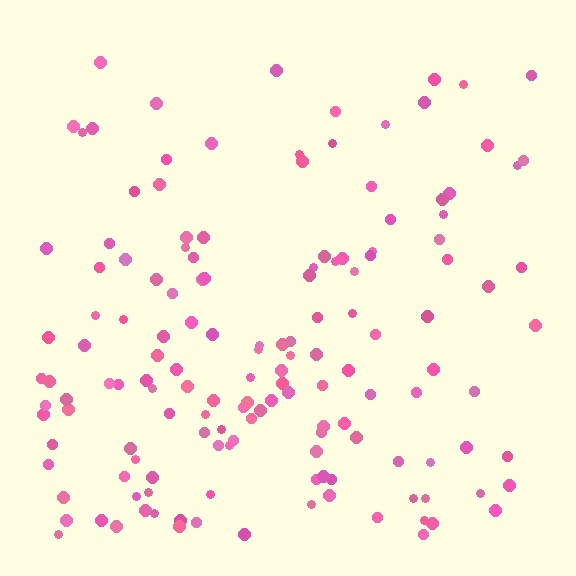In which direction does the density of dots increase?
From top to bottom, with the bottom side densest.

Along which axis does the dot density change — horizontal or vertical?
Vertical.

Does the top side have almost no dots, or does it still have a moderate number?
Still a moderate number, just noticeably fewer than the bottom.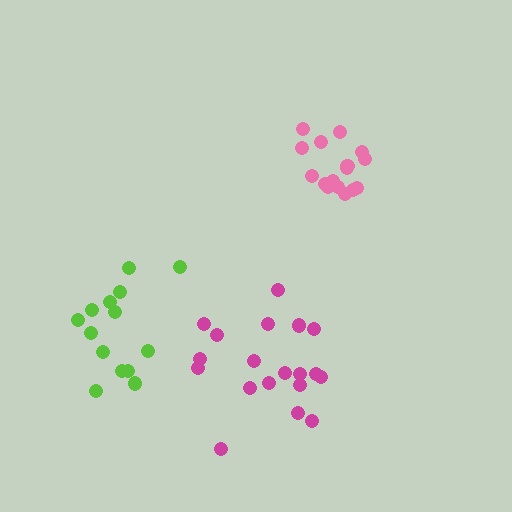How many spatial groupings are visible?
There are 3 spatial groupings.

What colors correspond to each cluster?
The clusters are colored: pink, lime, magenta.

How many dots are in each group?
Group 1: 16 dots, Group 2: 14 dots, Group 3: 19 dots (49 total).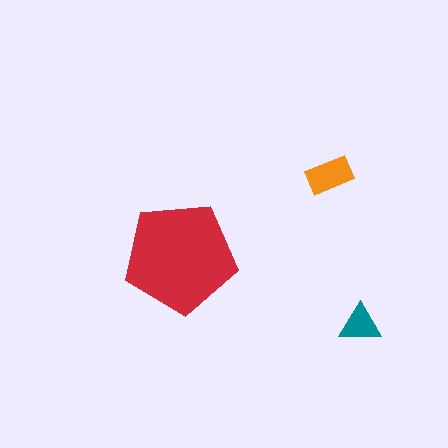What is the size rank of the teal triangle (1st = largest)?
3rd.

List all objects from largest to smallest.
The red pentagon, the orange rectangle, the teal triangle.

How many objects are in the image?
There are 3 objects in the image.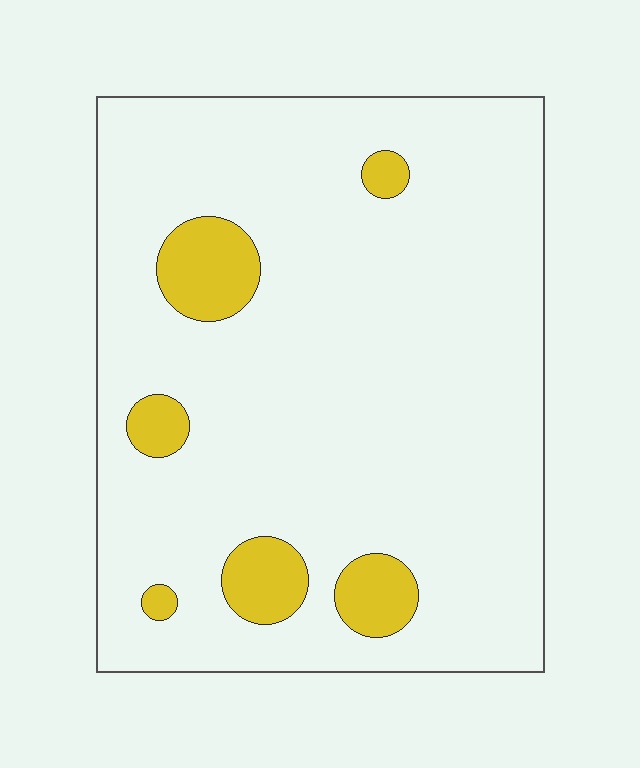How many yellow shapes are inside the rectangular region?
6.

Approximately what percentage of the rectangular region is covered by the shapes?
Approximately 10%.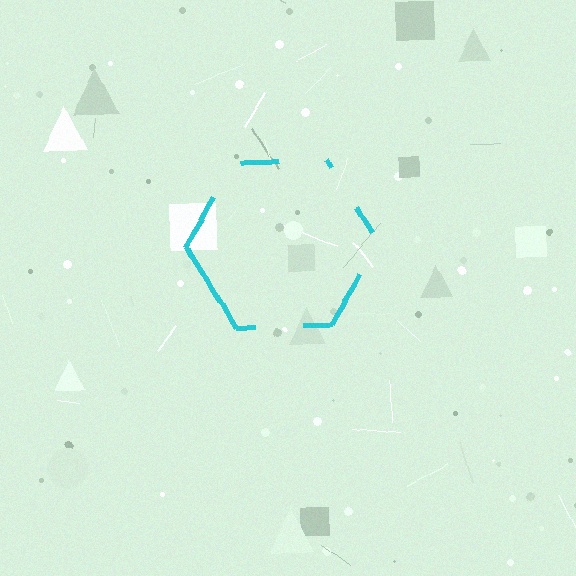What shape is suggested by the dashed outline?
The dashed outline suggests a hexagon.